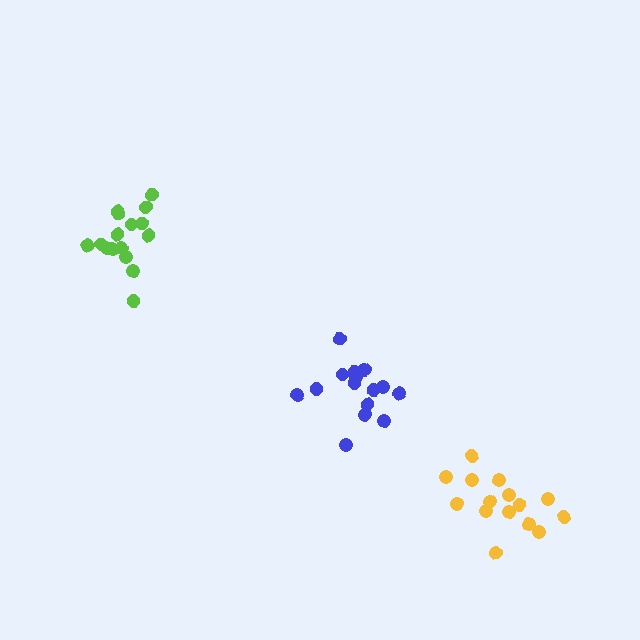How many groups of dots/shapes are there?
There are 3 groups.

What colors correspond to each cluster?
The clusters are colored: yellow, blue, lime.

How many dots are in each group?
Group 1: 15 dots, Group 2: 15 dots, Group 3: 16 dots (46 total).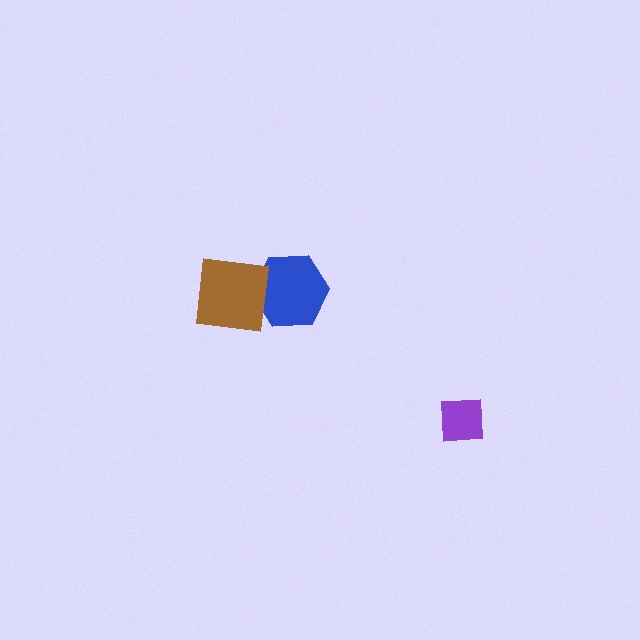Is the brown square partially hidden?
No, no other shape covers it.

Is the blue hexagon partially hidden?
Yes, it is partially covered by another shape.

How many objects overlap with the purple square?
0 objects overlap with the purple square.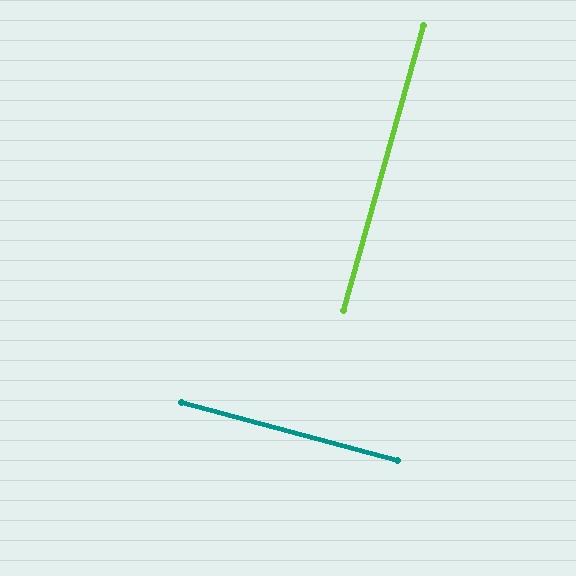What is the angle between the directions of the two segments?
Approximately 89 degrees.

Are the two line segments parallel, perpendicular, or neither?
Perpendicular — they meet at approximately 89°.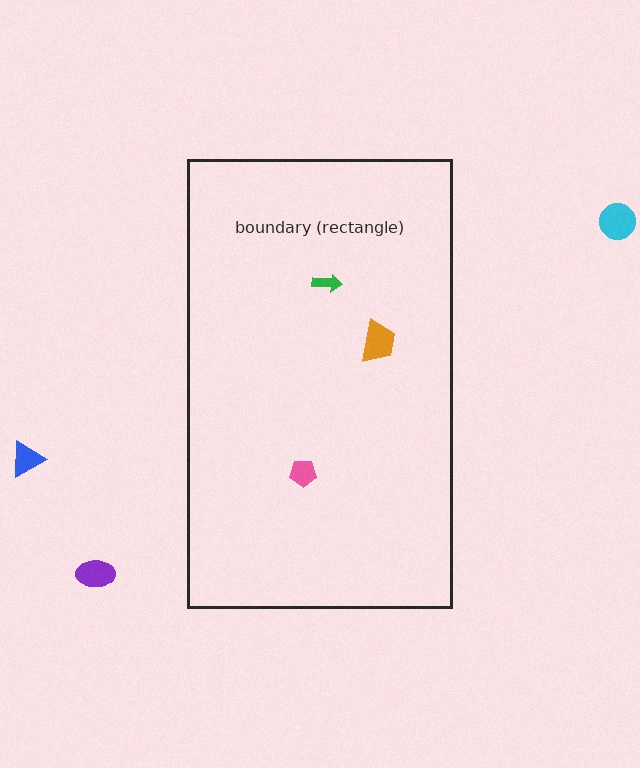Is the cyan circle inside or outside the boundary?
Outside.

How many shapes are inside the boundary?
3 inside, 3 outside.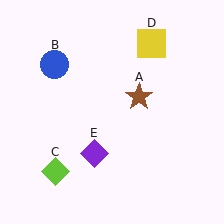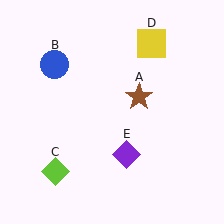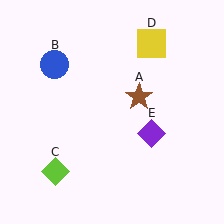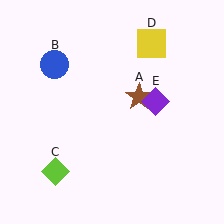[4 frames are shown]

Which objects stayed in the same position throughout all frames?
Brown star (object A) and blue circle (object B) and lime diamond (object C) and yellow square (object D) remained stationary.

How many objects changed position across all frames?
1 object changed position: purple diamond (object E).